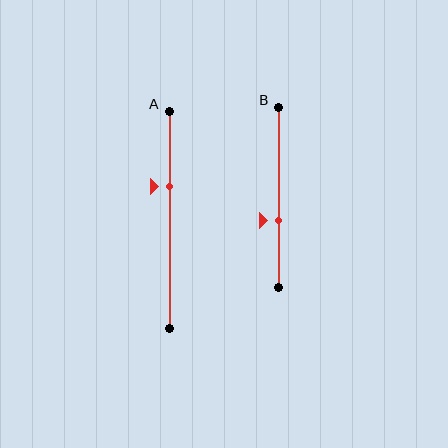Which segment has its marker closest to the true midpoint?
Segment B has its marker closest to the true midpoint.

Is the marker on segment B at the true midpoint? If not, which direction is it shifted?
No, the marker on segment B is shifted downward by about 13% of the segment length.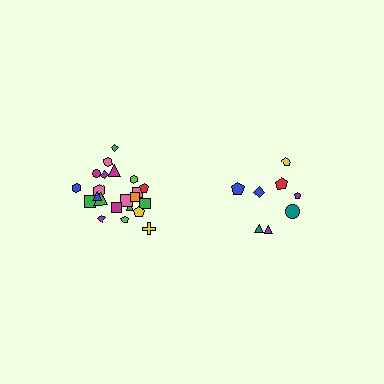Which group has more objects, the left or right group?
The left group.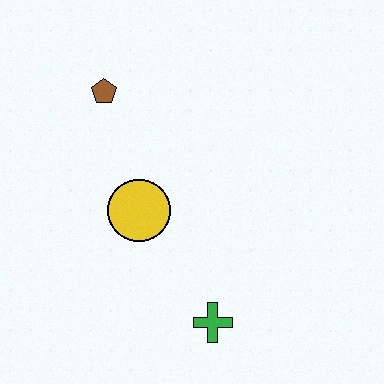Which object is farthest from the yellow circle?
The green cross is farthest from the yellow circle.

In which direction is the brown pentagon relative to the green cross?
The brown pentagon is above the green cross.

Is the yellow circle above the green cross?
Yes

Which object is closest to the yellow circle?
The brown pentagon is closest to the yellow circle.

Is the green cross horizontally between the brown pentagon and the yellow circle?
No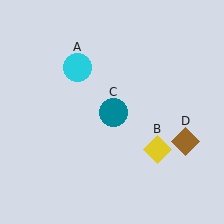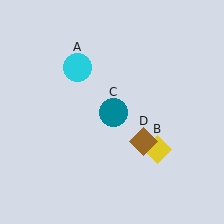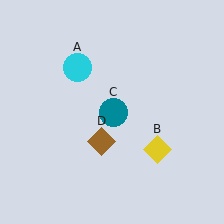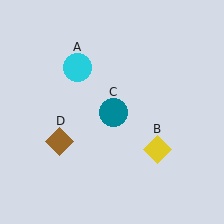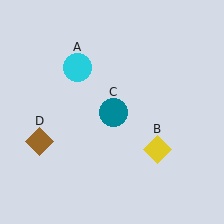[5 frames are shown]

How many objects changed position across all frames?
1 object changed position: brown diamond (object D).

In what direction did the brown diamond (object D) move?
The brown diamond (object D) moved left.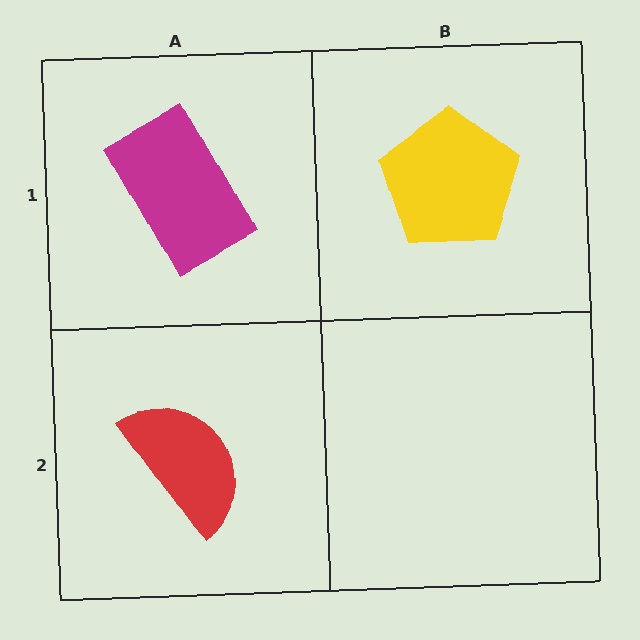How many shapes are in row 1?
2 shapes.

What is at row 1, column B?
A yellow pentagon.